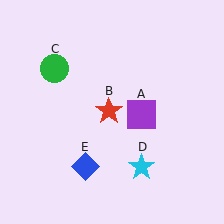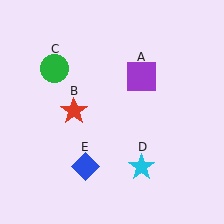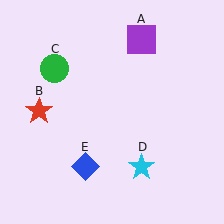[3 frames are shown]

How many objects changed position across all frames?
2 objects changed position: purple square (object A), red star (object B).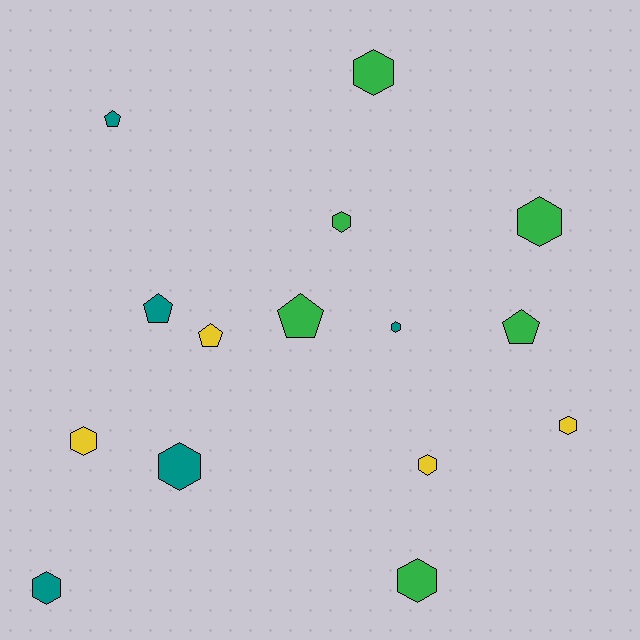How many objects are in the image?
There are 15 objects.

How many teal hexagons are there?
There are 3 teal hexagons.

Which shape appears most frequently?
Hexagon, with 10 objects.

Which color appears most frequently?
Green, with 6 objects.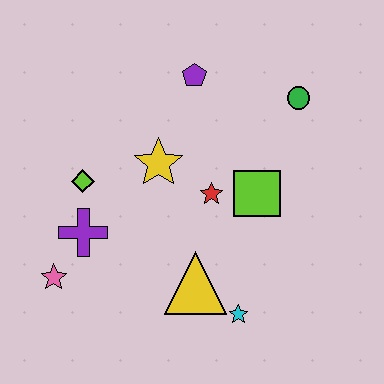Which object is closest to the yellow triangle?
The cyan star is closest to the yellow triangle.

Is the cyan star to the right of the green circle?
No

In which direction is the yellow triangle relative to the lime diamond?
The yellow triangle is to the right of the lime diamond.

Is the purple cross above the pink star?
Yes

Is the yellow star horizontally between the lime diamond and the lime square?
Yes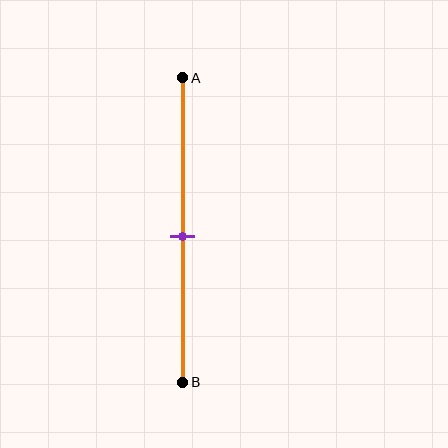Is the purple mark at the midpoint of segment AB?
Yes, the mark is approximately at the midpoint.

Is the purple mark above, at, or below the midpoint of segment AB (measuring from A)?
The purple mark is approximately at the midpoint of segment AB.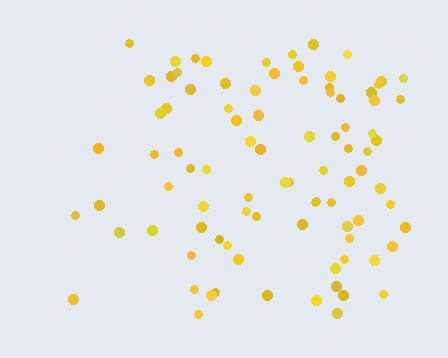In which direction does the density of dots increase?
From left to right, with the right side densest.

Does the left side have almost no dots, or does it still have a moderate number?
Still a moderate number, just noticeably fewer than the right.